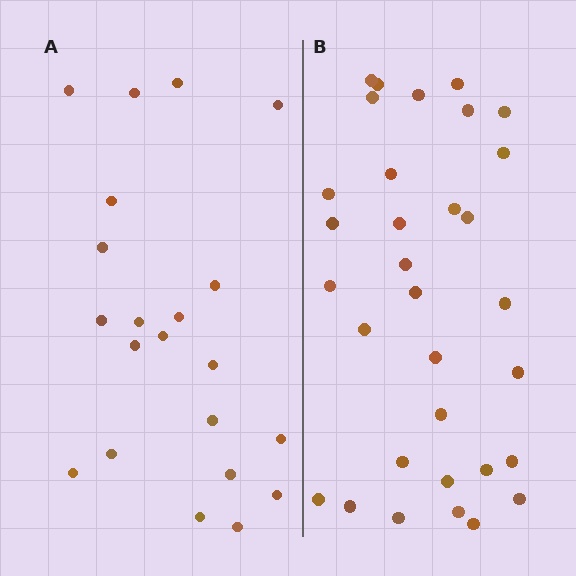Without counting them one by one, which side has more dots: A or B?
Region B (the right region) has more dots.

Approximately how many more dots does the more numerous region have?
Region B has roughly 12 or so more dots than region A.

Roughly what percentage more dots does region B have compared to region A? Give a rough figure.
About 50% more.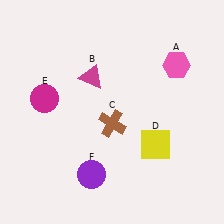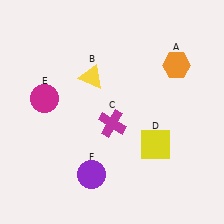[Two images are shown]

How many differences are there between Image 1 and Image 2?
There are 3 differences between the two images.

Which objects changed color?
A changed from pink to orange. B changed from magenta to yellow. C changed from brown to magenta.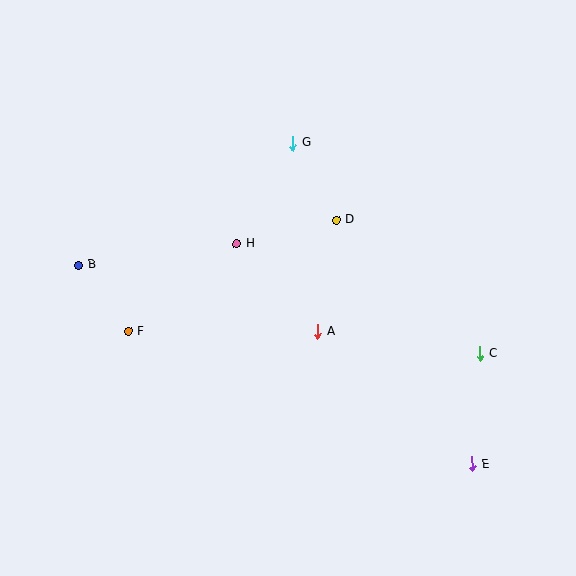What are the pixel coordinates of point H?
Point H is at (237, 244).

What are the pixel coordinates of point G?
Point G is at (293, 143).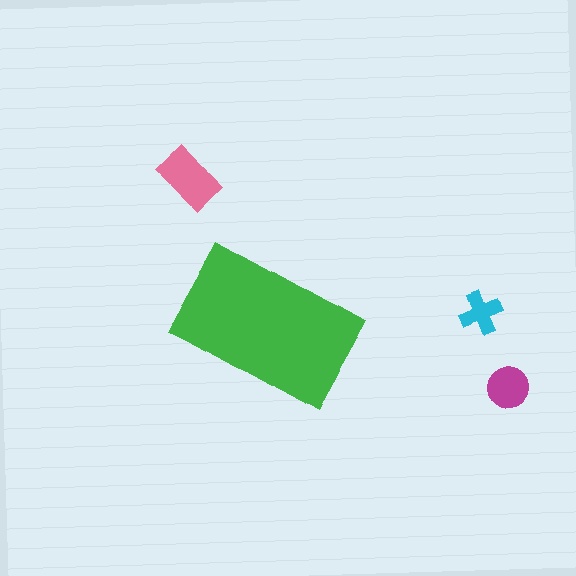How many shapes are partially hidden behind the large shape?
0 shapes are partially hidden.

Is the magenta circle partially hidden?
No, the magenta circle is fully visible.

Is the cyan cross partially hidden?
No, the cyan cross is fully visible.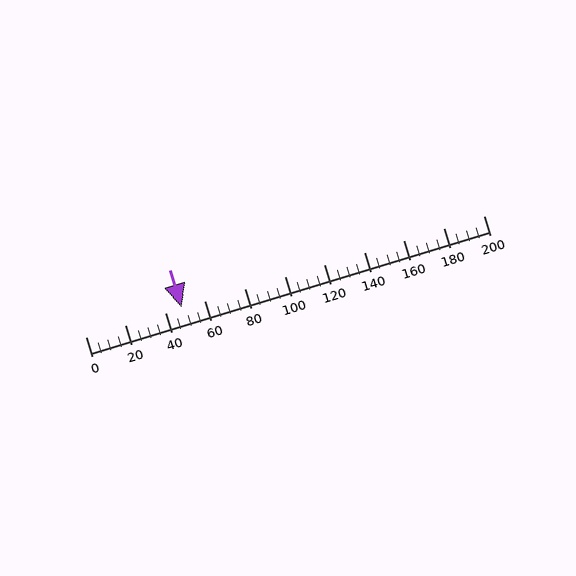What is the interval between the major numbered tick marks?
The major tick marks are spaced 20 units apart.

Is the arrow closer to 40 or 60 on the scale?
The arrow is closer to 40.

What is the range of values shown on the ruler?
The ruler shows values from 0 to 200.